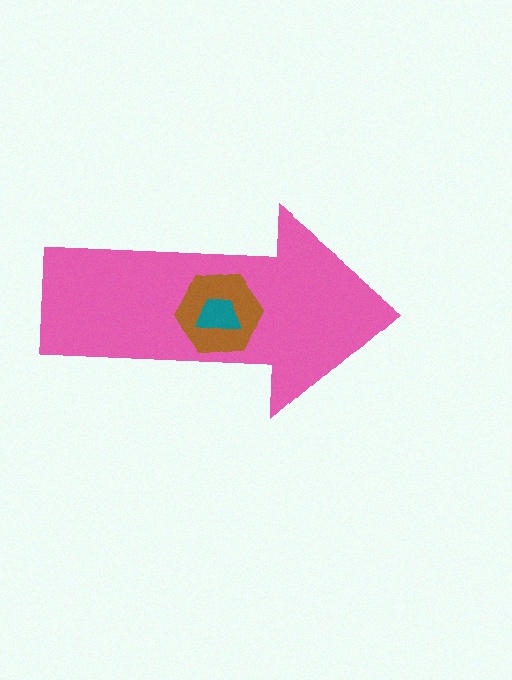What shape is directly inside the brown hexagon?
The teal trapezoid.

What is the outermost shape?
The pink arrow.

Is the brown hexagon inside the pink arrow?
Yes.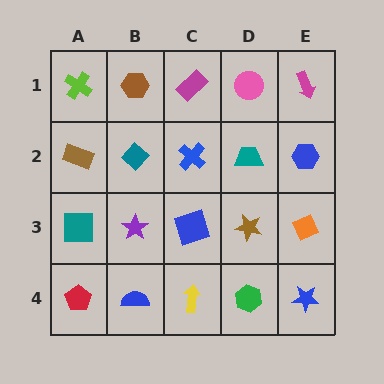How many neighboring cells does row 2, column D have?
4.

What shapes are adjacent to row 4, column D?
A brown star (row 3, column D), a yellow arrow (row 4, column C), a blue star (row 4, column E).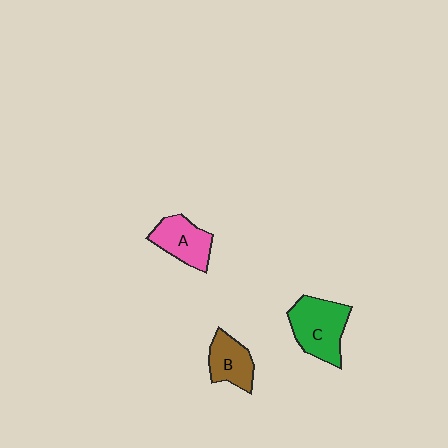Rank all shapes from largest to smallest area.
From largest to smallest: C (green), A (pink), B (brown).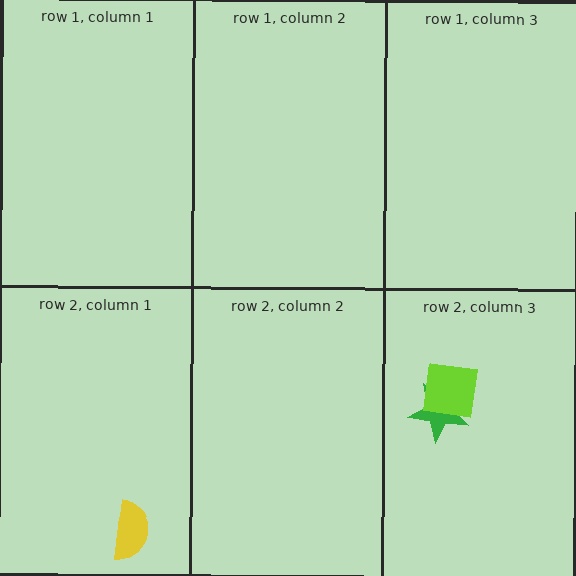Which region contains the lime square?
The row 2, column 3 region.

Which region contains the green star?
The row 2, column 3 region.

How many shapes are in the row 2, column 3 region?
2.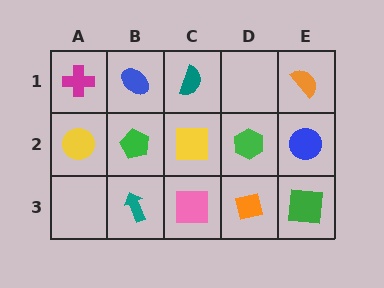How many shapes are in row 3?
4 shapes.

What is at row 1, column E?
An orange semicircle.